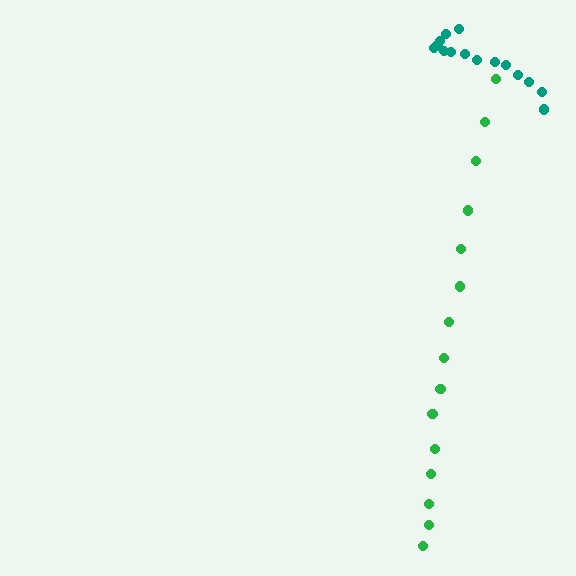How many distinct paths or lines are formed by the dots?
There are 2 distinct paths.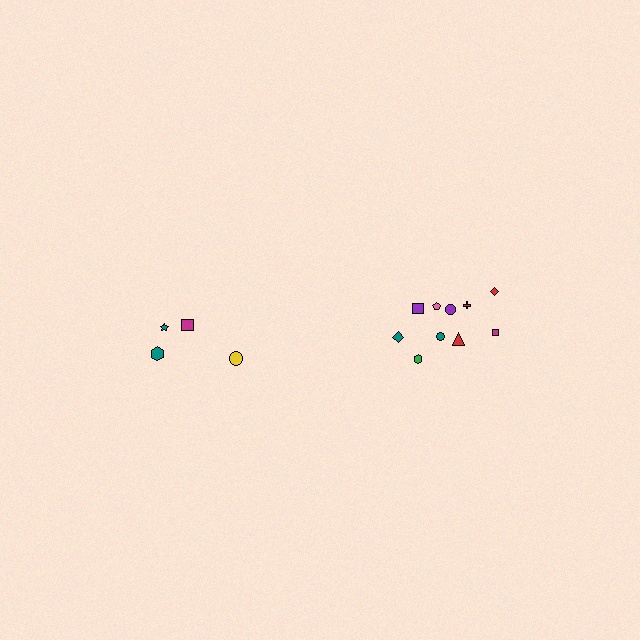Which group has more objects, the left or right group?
The right group.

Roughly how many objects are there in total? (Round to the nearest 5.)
Roughly 15 objects in total.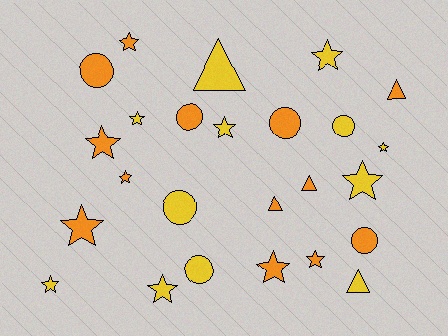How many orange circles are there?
There are 4 orange circles.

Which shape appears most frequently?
Star, with 13 objects.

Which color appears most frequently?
Orange, with 13 objects.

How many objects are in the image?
There are 25 objects.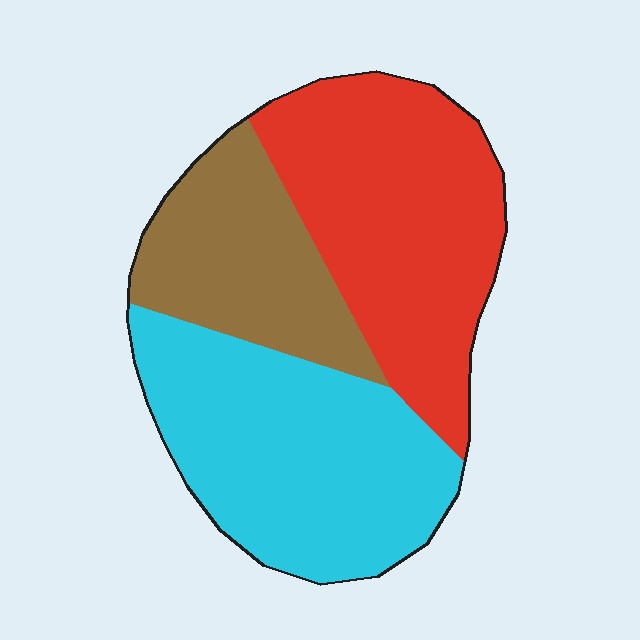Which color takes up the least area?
Brown, at roughly 25%.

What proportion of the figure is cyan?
Cyan takes up about three eighths (3/8) of the figure.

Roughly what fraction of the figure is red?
Red covers 39% of the figure.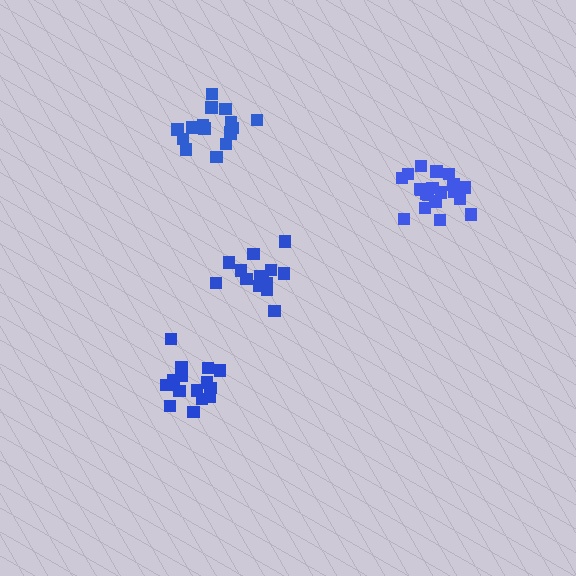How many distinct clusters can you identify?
There are 4 distinct clusters.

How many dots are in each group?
Group 1: 14 dots, Group 2: 16 dots, Group 3: 15 dots, Group 4: 20 dots (65 total).